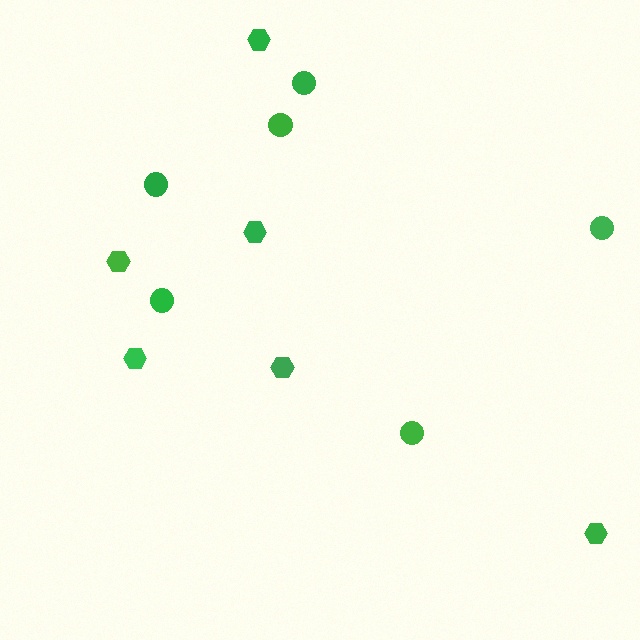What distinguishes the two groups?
There are 2 groups: one group of circles (6) and one group of hexagons (6).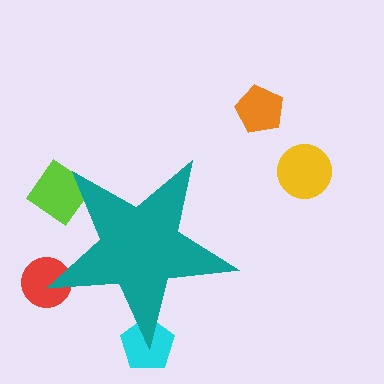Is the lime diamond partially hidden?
Yes, the lime diamond is partially hidden behind the teal star.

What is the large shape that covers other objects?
A teal star.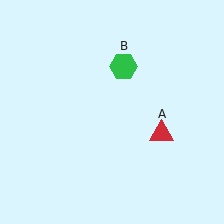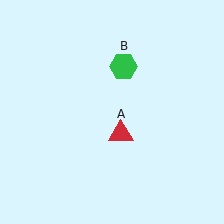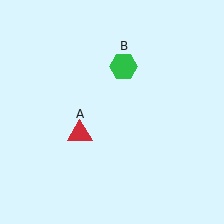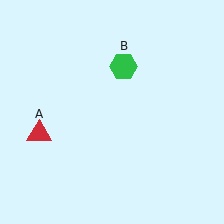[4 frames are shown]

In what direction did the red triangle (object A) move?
The red triangle (object A) moved left.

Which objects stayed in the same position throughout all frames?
Green hexagon (object B) remained stationary.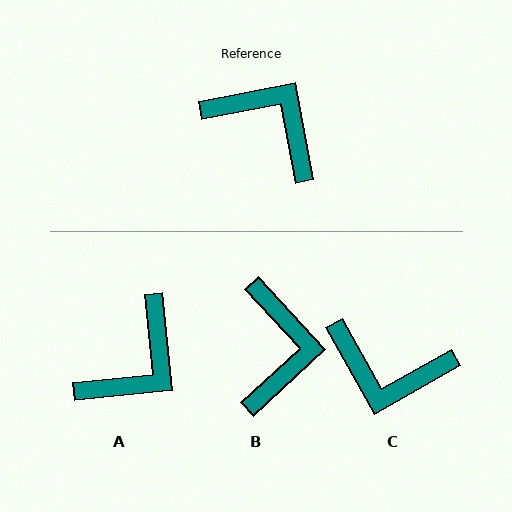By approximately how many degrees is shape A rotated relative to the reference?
Approximately 95 degrees clockwise.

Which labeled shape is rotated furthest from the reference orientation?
C, about 162 degrees away.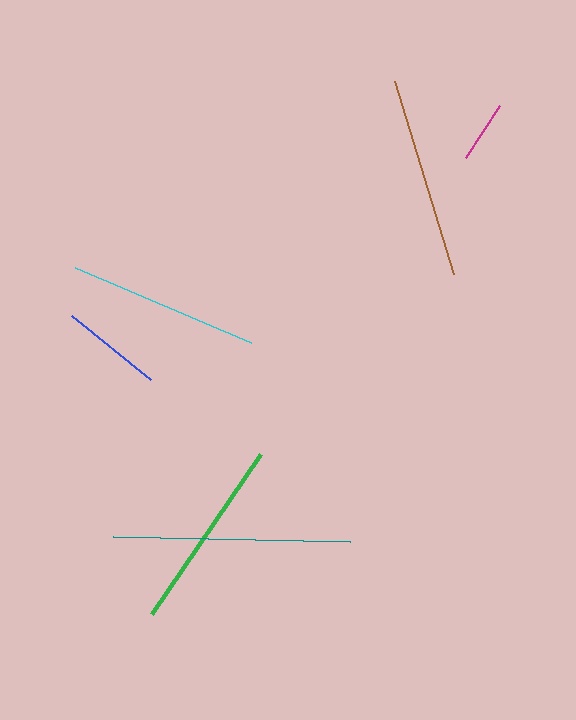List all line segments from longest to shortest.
From longest to shortest: teal, brown, green, cyan, blue, magenta.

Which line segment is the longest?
The teal line is the longest at approximately 237 pixels.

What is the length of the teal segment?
The teal segment is approximately 237 pixels long.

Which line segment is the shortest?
The magenta line is the shortest at approximately 62 pixels.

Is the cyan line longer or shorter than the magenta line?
The cyan line is longer than the magenta line.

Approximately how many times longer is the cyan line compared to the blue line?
The cyan line is approximately 1.9 times the length of the blue line.